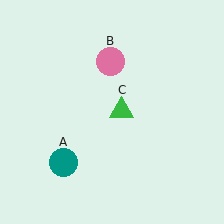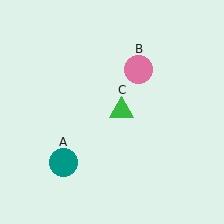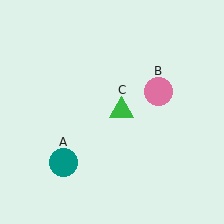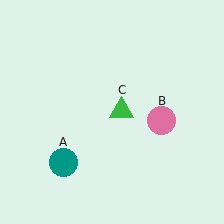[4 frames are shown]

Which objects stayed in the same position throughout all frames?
Teal circle (object A) and green triangle (object C) remained stationary.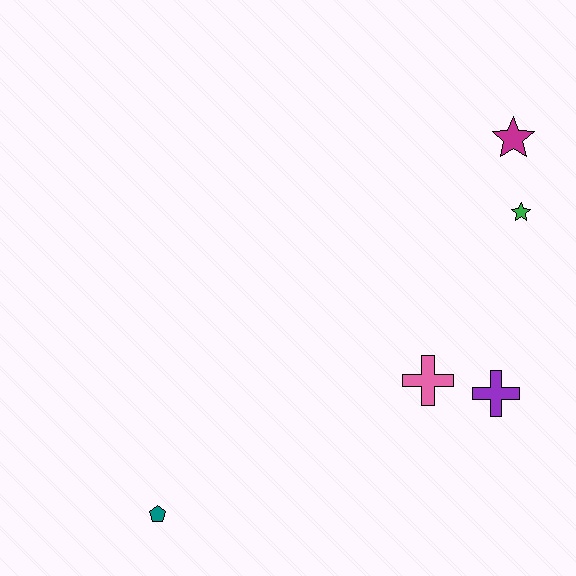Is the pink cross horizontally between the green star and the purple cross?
No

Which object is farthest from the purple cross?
The teal pentagon is farthest from the purple cross.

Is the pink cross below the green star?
Yes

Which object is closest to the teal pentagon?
The pink cross is closest to the teal pentagon.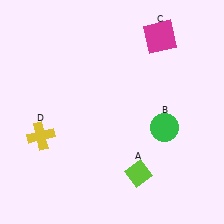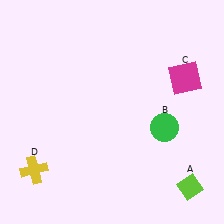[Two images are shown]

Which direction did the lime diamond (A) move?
The lime diamond (A) moved right.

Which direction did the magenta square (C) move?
The magenta square (C) moved down.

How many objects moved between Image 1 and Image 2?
3 objects moved between the two images.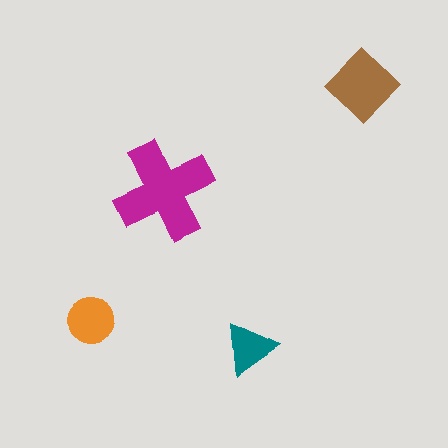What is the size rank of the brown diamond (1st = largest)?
2nd.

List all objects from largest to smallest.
The magenta cross, the brown diamond, the orange circle, the teal triangle.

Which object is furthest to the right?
The brown diamond is rightmost.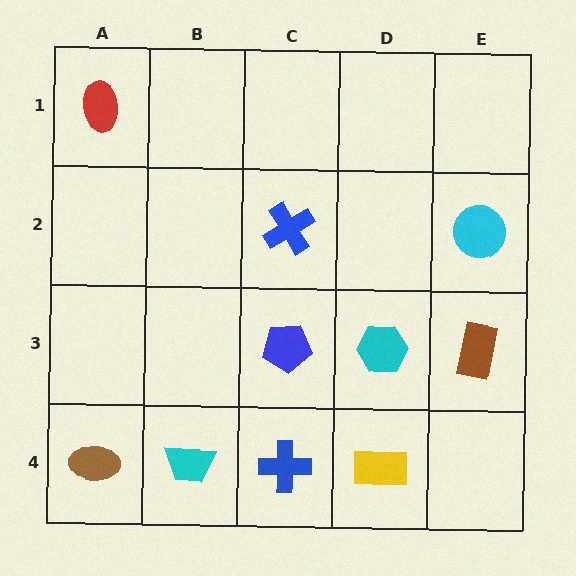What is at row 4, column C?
A blue cross.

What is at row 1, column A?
A red ellipse.